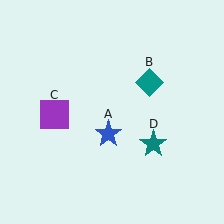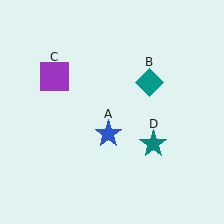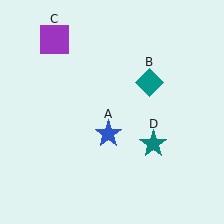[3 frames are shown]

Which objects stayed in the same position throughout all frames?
Blue star (object A) and teal diamond (object B) and teal star (object D) remained stationary.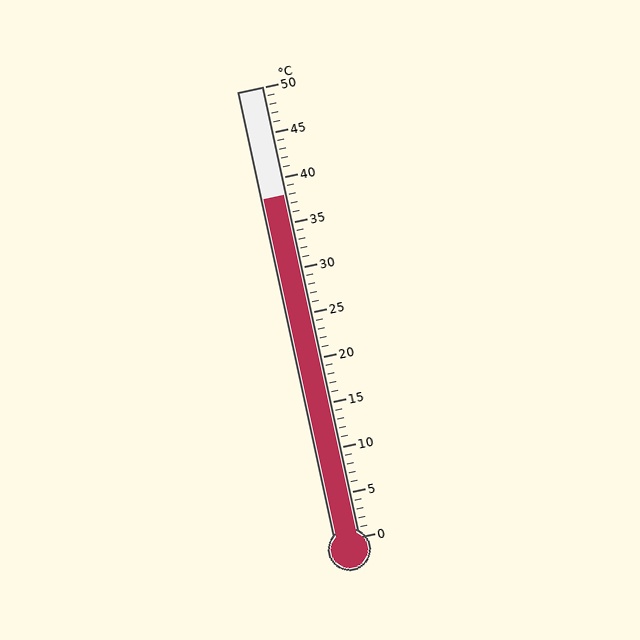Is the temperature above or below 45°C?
The temperature is below 45°C.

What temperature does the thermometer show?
The thermometer shows approximately 38°C.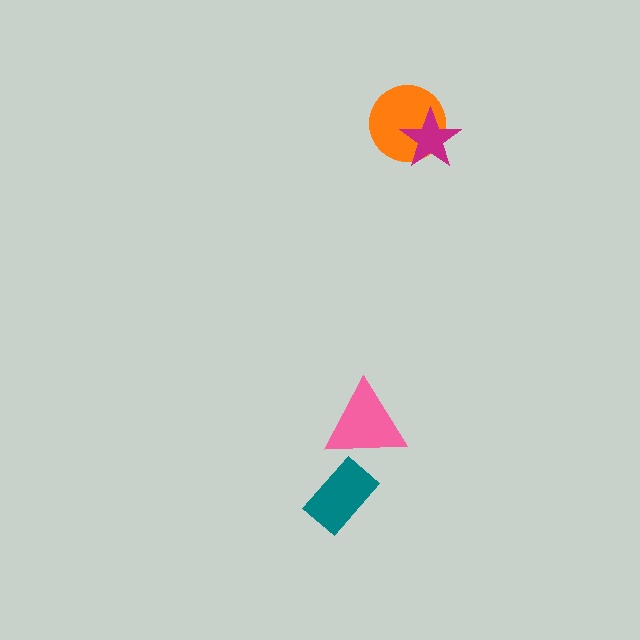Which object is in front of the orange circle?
The magenta star is in front of the orange circle.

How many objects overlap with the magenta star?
1 object overlaps with the magenta star.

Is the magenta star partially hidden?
No, no other shape covers it.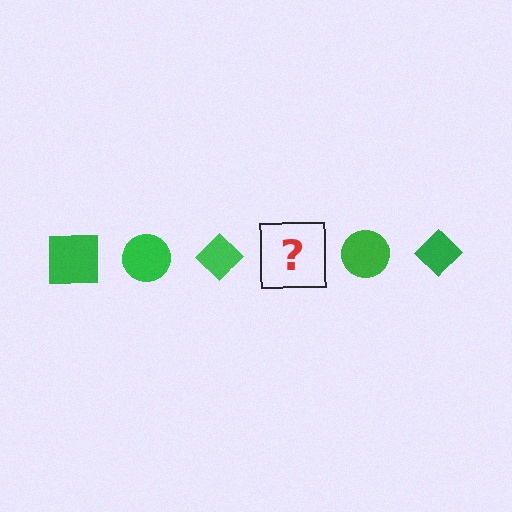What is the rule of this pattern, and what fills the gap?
The rule is that the pattern cycles through square, circle, diamond shapes in green. The gap should be filled with a green square.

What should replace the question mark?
The question mark should be replaced with a green square.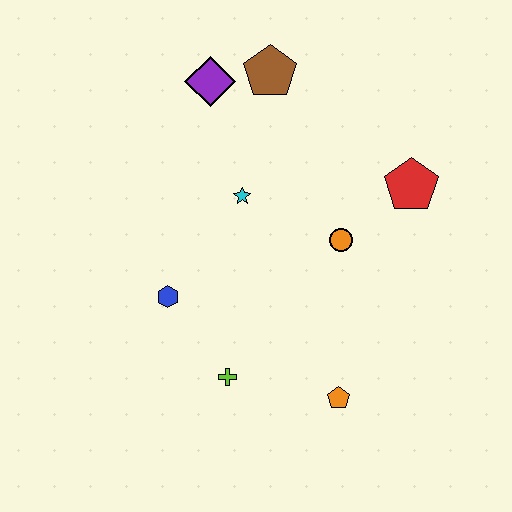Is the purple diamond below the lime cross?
No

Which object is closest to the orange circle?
The red pentagon is closest to the orange circle.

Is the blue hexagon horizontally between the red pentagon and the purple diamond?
No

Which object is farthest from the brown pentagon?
The orange pentagon is farthest from the brown pentagon.